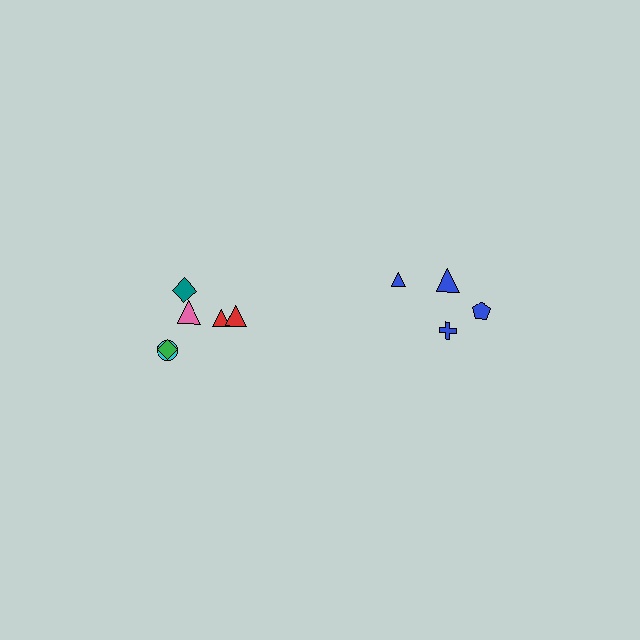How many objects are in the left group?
There are 6 objects.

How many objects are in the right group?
There are 4 objects.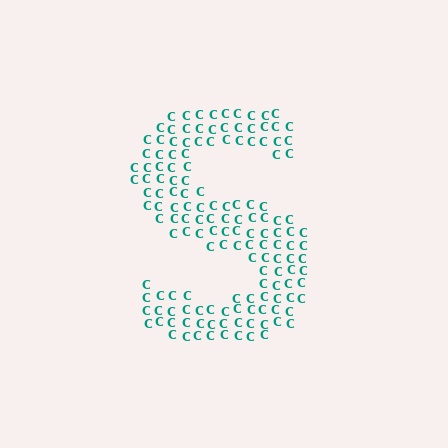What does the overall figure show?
The overall figure shows the letter S.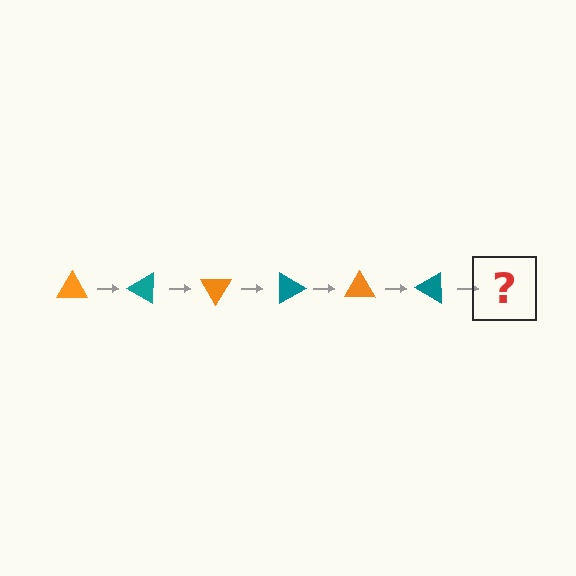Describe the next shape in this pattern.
It should be an orange triangle, rotated 180 degrees from the start.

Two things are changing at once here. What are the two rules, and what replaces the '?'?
The two rules are that it rotates 30 degrees each step and the color cycles through orange and teal. The '?' should be an orange triangle, rotated 180 degrees from the start.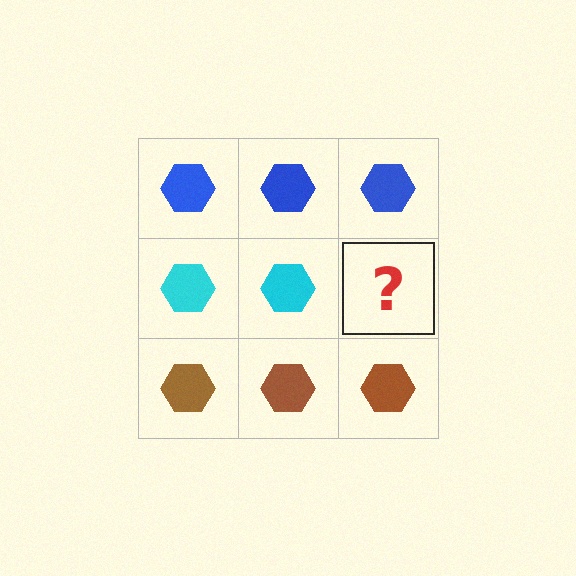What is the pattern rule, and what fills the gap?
The rule is that each row has a consistent color. The gap should be filled with a cyan hexagon.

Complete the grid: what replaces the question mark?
The question mark should be replaced with a cyan hexagon.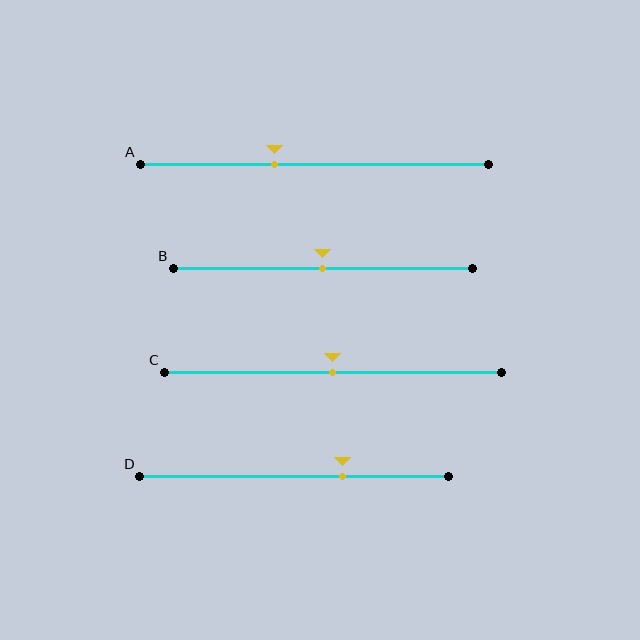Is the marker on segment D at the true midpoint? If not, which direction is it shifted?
No, the marker on segment D is shifted to the right by about 16% of the segment length.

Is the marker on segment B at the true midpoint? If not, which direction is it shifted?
Yes, the marker on segment B is at the true midpoint.